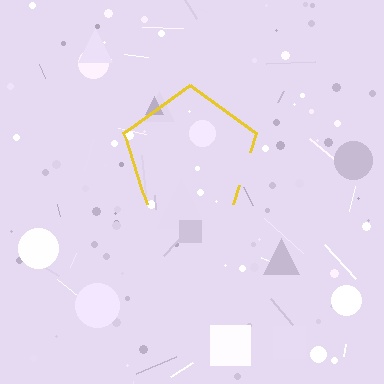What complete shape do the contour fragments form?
The contour fragments form a pentagon.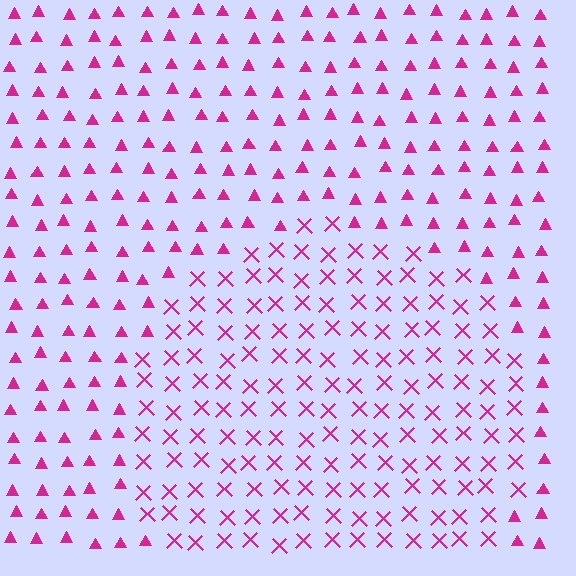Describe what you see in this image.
The image is filled with small magenta elements arranged in a uniform grid. A circle-shaped region contains X marks, while the surrounding area contains triangles. The boundary is defined purely by the change in element shape.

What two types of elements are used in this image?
The image uses X marks inside the circle region and triangles outside it.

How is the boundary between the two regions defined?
The boundary is defined by a change in element shape: X marks inside vs. triangles outside. All elements share the same color and spacing.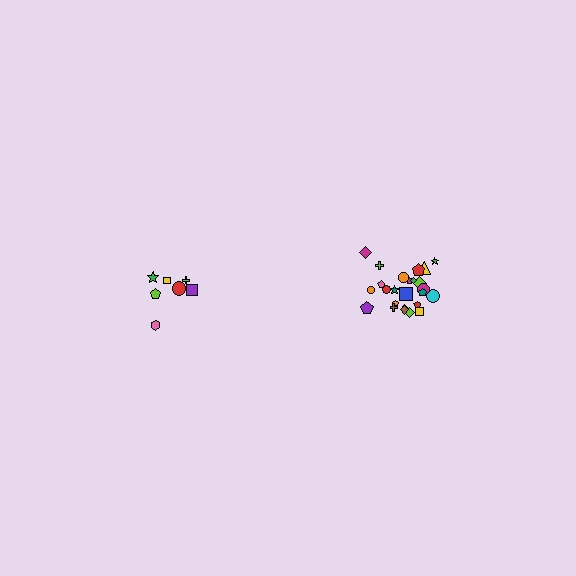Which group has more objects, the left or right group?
The right group.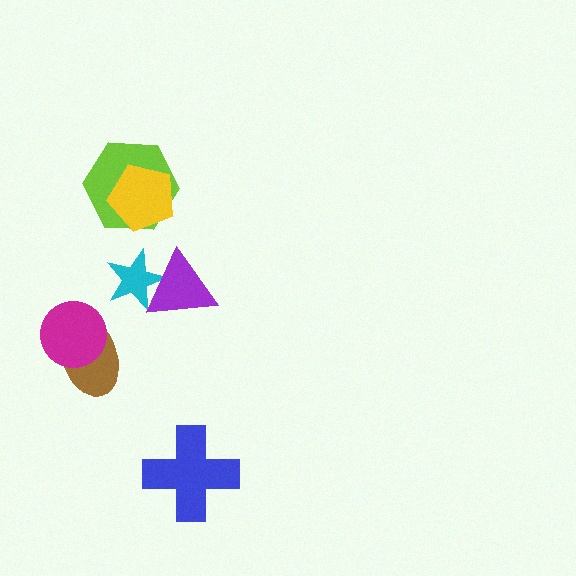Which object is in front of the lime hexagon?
The yellow pentagon is in front of the lime hexagon.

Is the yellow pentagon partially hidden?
No, no other shape covers it.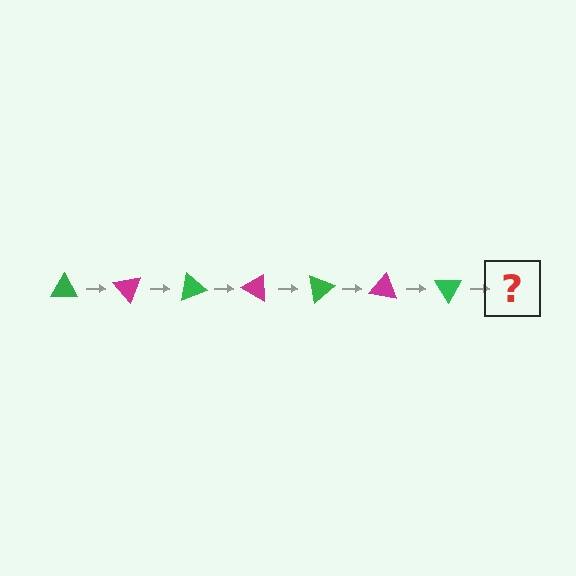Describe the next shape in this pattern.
It should be a magenta triangle, rotated 350 degrees from the start.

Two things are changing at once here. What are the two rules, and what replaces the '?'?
The two rules are that it rotates 50 degrees each step and the color cycles through green and magenta. The '?' should be a magenta triangle, rotated 350 degrees from the start.